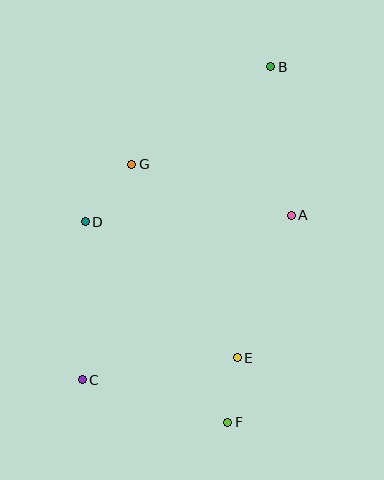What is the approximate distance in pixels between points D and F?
The distance between D and F is approximately 246 pixels.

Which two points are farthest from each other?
Points B and C are farthest from each other.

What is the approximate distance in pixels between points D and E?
The distance between D and E is approximately 204 pixels.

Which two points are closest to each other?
Points E and F are closest to each other.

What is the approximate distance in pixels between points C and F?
The distance between C and F is approximately 152 pixels.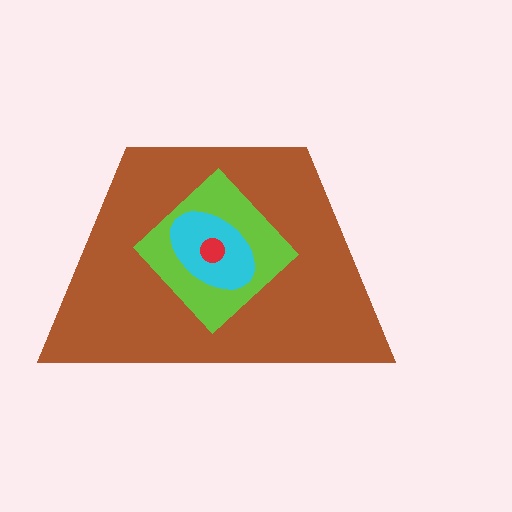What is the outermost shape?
The brown trapezoid.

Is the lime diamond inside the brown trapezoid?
Yes.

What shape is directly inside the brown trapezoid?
The lime diamond.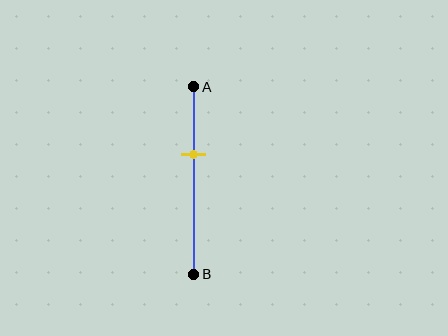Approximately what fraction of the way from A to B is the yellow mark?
The yellow mark is approximately 35% of the way from A to B.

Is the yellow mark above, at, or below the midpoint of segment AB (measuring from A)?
The yellow mark is above the midpoint of segment AB.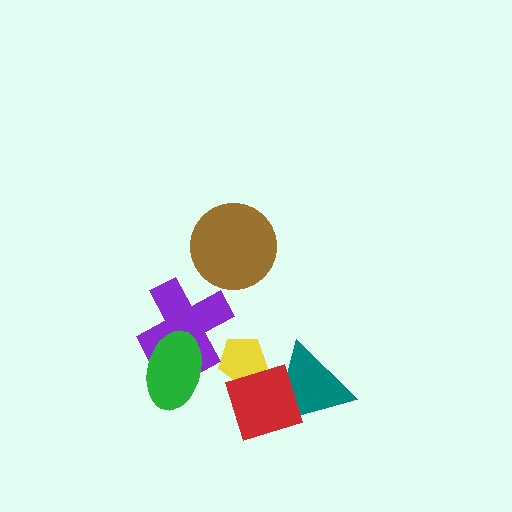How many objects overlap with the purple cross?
1 object overlaps with the purple cross.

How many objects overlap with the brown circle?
0 objects overlap with the brown circle.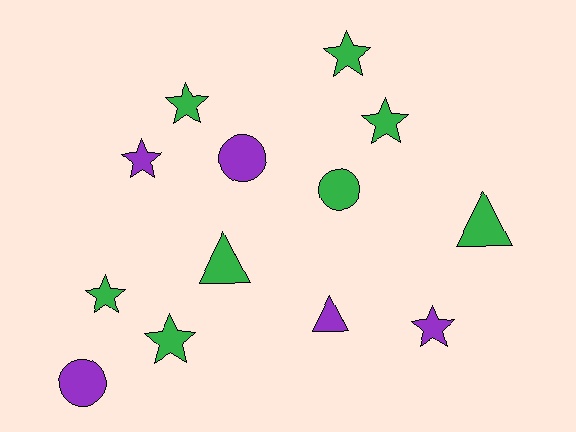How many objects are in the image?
There are 13 objects.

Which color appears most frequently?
Green, with 8 objects.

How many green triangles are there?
There are 2 green triangles.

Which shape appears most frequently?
Star, with 7 objects.